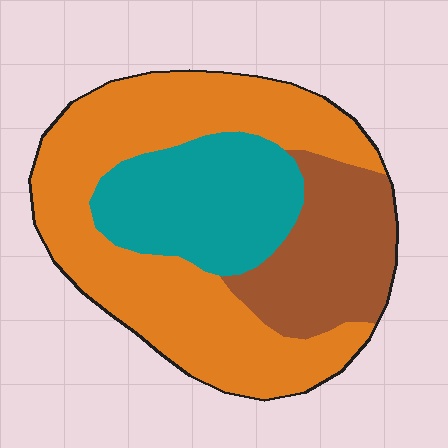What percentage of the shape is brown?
Brown takes up between a sixth and a third of the shape.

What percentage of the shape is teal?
Teal takes up about one quarter (1/4) of the shape.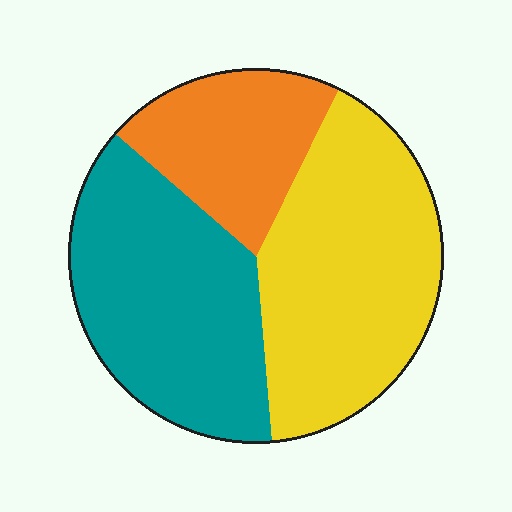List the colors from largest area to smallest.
From largest to smallest: yellow, teal, orange.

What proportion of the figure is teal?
Teal covers around 40% of the figure.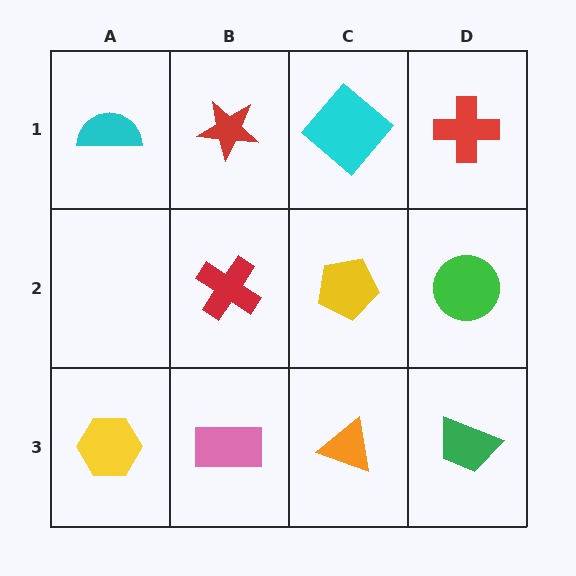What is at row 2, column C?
A yellow pentagon.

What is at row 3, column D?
A green trapezoid.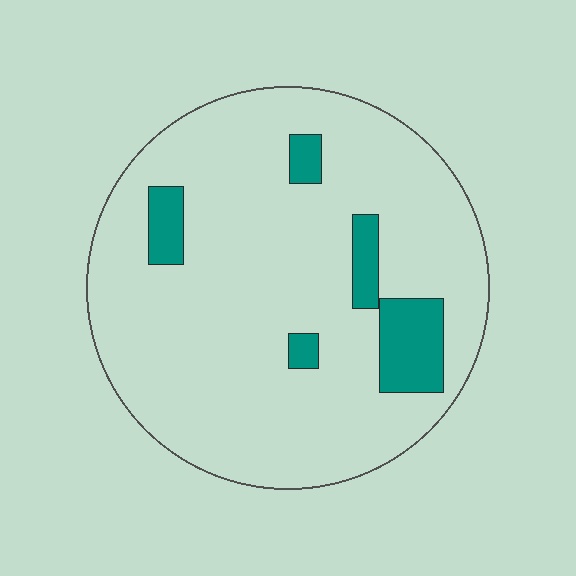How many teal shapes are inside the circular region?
5.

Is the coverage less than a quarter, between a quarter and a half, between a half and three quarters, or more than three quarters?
Less than a quarter.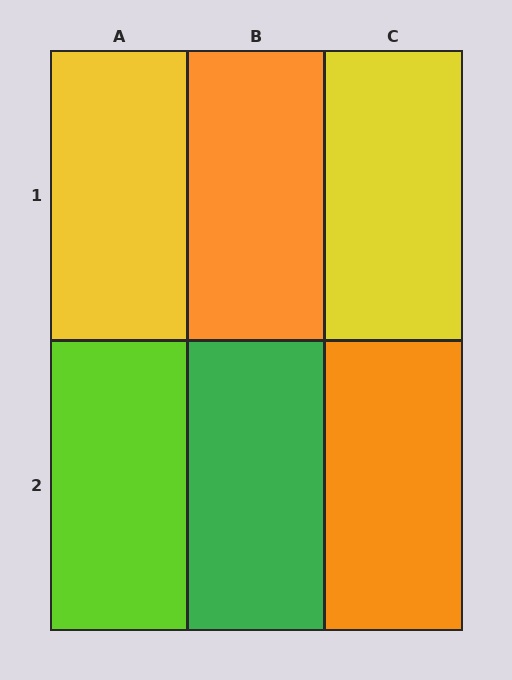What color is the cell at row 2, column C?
Orange.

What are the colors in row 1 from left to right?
Yellow, orange, yellow.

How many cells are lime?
1 cell is lime.